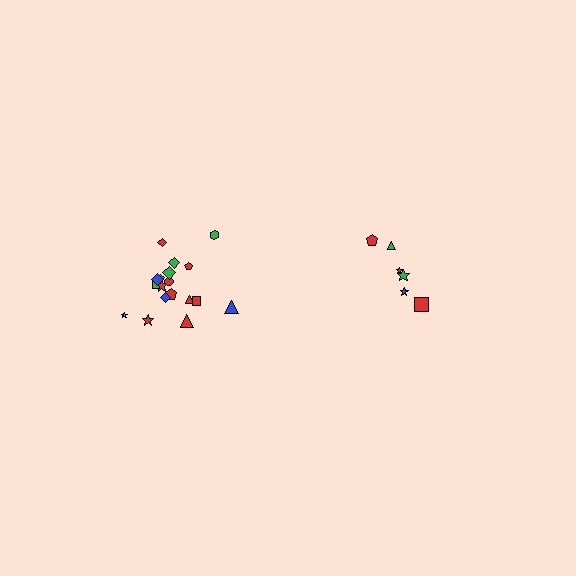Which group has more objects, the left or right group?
The left group.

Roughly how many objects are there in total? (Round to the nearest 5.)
Roughly 25 objects in total.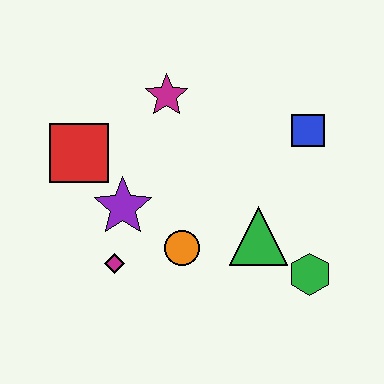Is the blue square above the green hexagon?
Yes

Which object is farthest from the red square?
The green hexagon is farthest from the red square.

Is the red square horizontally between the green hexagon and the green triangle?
No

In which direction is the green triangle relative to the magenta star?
The green triangle is below the magenta star.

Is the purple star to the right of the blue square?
No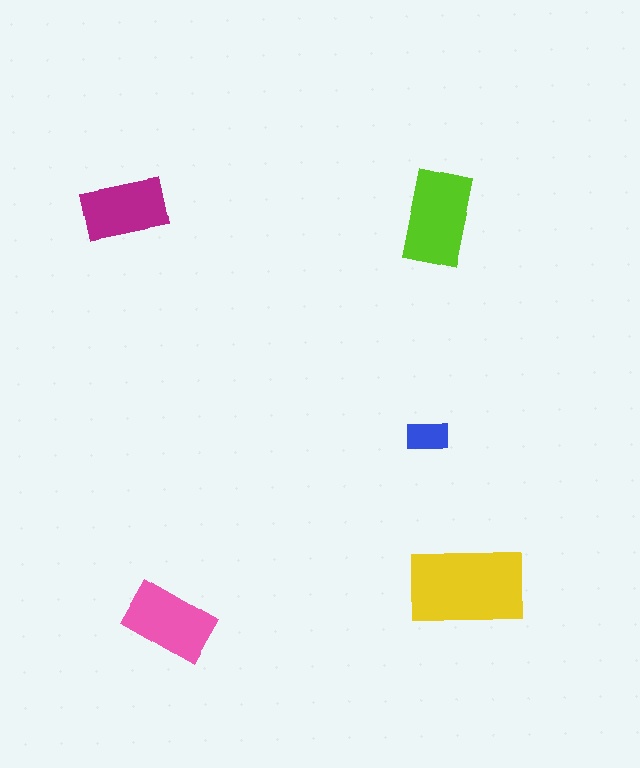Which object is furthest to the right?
The yellow rectangle is rightmost.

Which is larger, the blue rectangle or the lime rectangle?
The lime one.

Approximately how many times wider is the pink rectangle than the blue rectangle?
About 2 times wider.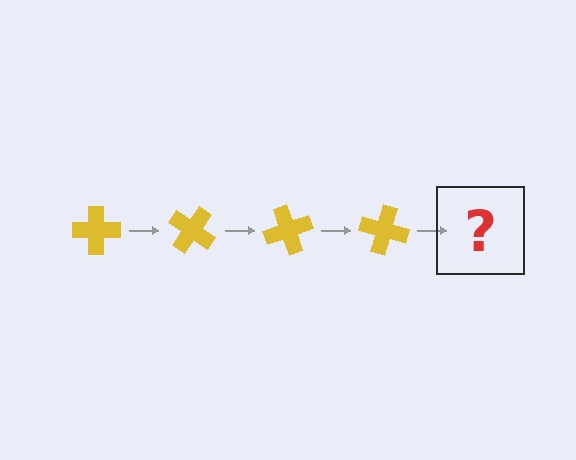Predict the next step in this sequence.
The next step is a yellow cross rotated 140 degrees.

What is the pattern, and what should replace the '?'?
The pattern is that the cross rotates 35 degrees each step. The '?' should be a yellow cross rotated 140 degrees.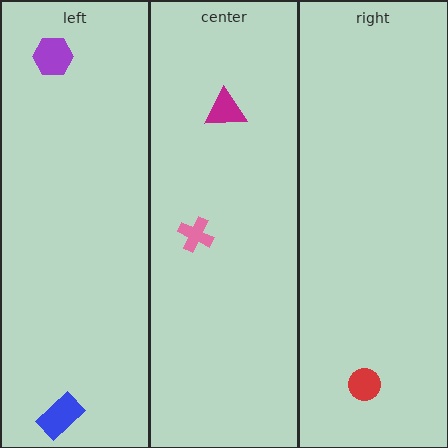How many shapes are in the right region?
1.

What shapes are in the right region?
The red circle.